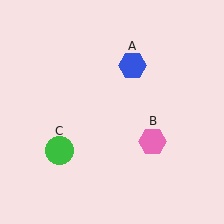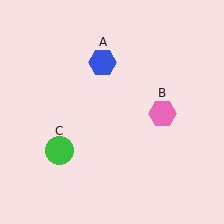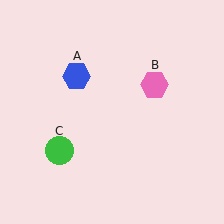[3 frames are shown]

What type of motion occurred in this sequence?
The blue hexagon (object A), pink hexagon (object B) rotated counterclockwise around the center of the scene.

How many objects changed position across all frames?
2 objects changed position: blue hexagon (object A), pink hexagon (object B).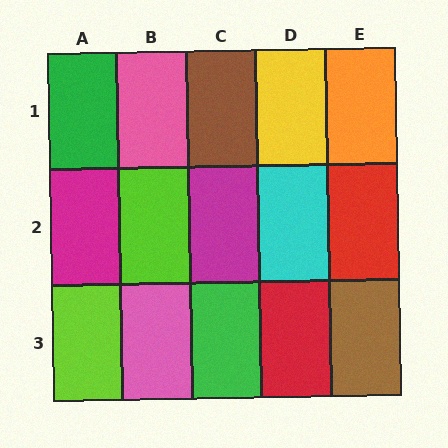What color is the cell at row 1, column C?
Brown.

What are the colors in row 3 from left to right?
Lime, pink, green, red, brown.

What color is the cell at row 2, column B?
Lime.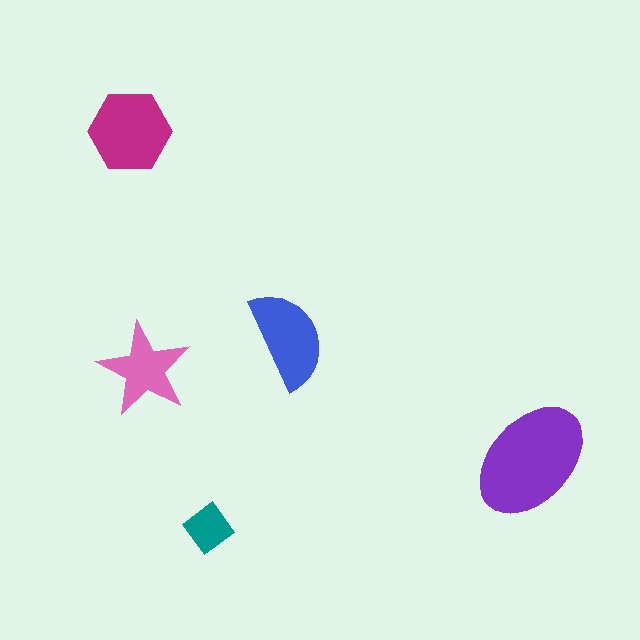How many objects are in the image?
There are 5 objects in the image.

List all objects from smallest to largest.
The teal diamond, the pink star, the blue semicircle, the magenta hexagon, the purple ellipse.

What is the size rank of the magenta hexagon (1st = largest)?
2nd.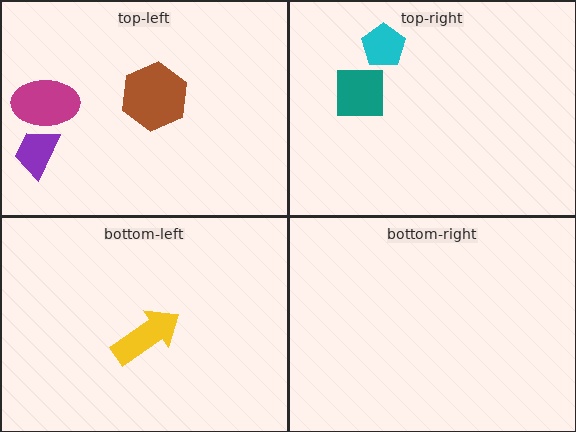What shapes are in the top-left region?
The magenta ellipse, the brown hexagon, the purple trapezoid.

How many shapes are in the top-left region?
3.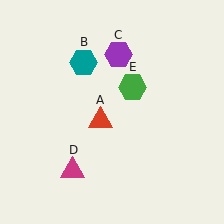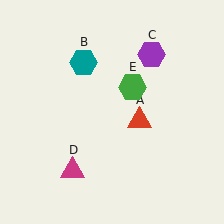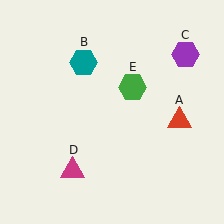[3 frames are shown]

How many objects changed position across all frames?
2 objects changed position: red triangle (object A), purple hexagon (object C).